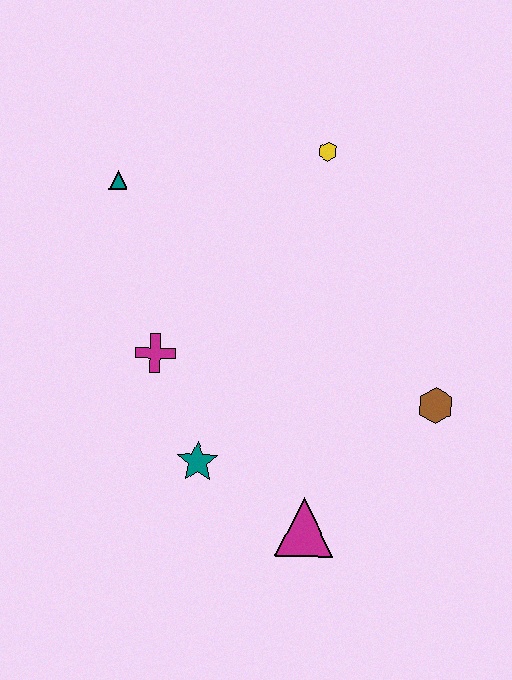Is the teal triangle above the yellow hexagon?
No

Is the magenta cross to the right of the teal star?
No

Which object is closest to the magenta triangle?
The teal star is closest to the magenta triangle.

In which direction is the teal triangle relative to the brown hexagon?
The teal triangle is to the left of the brown hexagon.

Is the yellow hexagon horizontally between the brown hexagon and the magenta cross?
Yes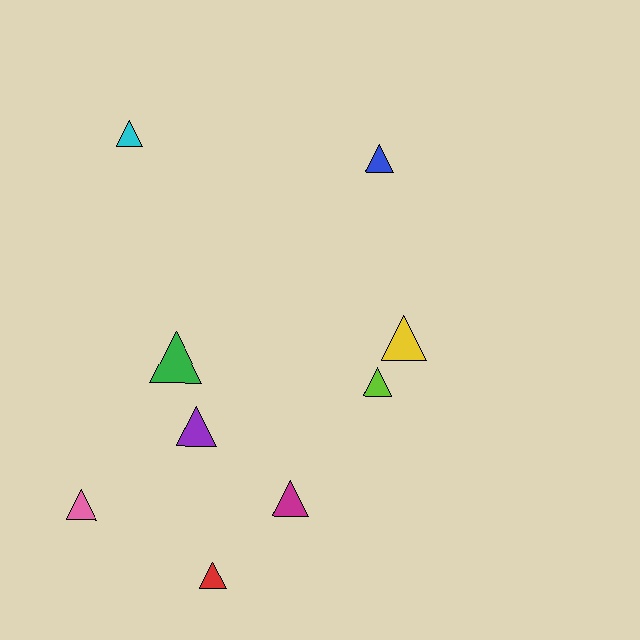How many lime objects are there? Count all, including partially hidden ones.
There is 1 lime object.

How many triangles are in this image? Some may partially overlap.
There are 9 triangles.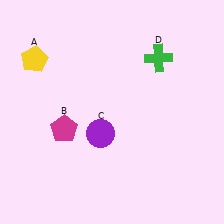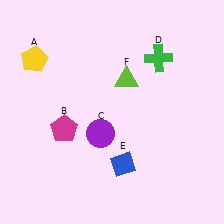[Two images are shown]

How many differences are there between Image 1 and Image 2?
There are 2 differences between the two images.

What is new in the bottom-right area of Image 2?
A blue diamond (E) was added in the bottom-right area of Image 2.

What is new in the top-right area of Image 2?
A lime triangle (F) was added in the top-right area of Image 2.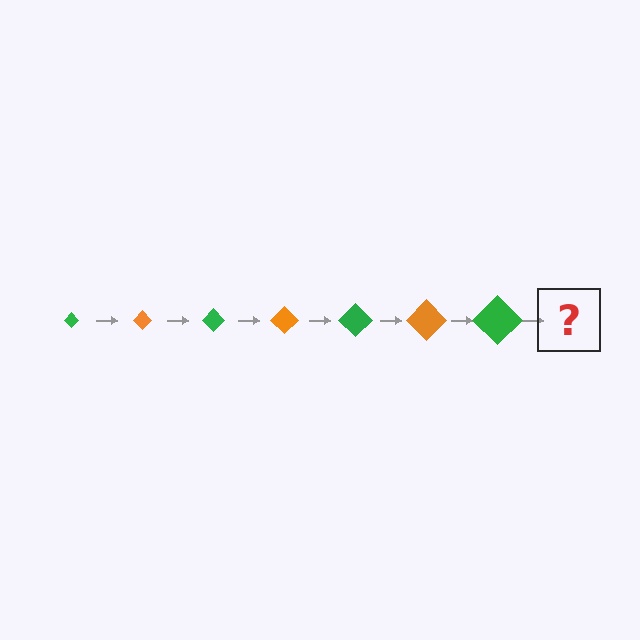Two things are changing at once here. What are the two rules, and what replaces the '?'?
The two rules are that the diamond grows larger each step and the color cycles through green and orange. The '?' should be an orange diamond, larger than the previous one.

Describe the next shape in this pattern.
It should be an orange diamond, larger than the previous one.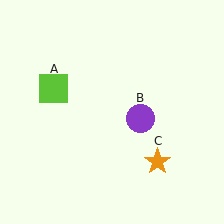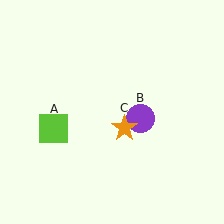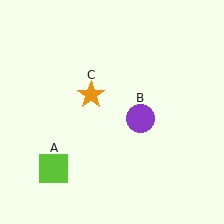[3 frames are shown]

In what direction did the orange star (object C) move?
The orange star (object C) moved up and to the left.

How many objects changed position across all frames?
2 objects changed position: lime square (object A), orange star (object C).